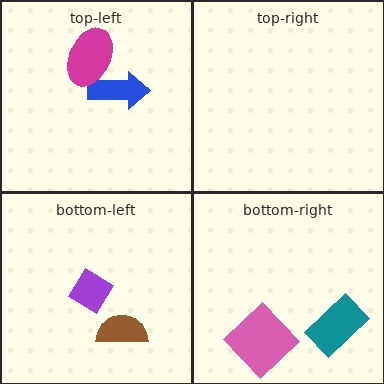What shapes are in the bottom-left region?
The brown semicircle, the purple diamond.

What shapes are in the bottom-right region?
The pink diamond, the teal rectangle.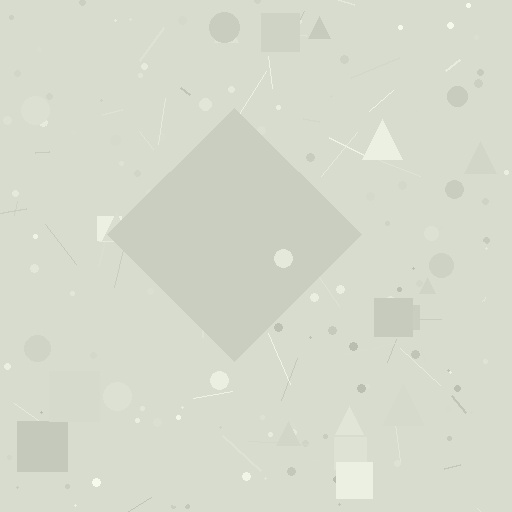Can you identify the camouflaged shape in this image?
The camouflaged shape is a diamond.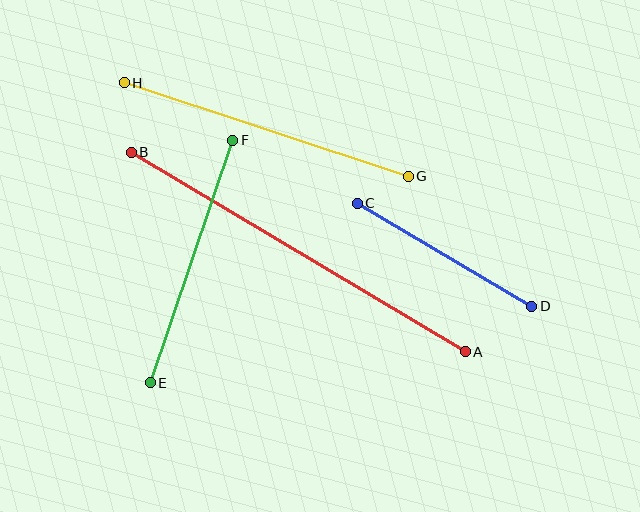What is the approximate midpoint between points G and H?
The midpoint is at approximately (266, 130) pixels.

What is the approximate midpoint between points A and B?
The midpoint is at approximately (298, 252) pixels.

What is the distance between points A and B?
The distance is approximately 389 pixels.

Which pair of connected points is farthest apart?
Points A and B are farthest apart.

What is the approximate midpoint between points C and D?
The midpoint is at approximately (444, 255) pixels.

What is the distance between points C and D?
The distance is approximately 202 pixels.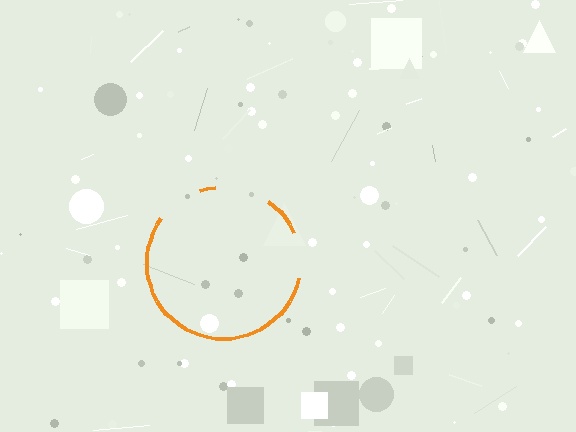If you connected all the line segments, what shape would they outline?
They would outline a circle.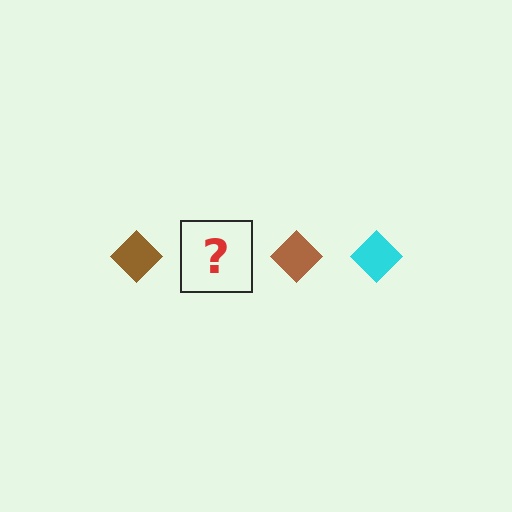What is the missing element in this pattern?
The missing element is a cyan diamond.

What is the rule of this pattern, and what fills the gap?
The rule is that the pattern cycles through brown, cyan diamonds. The gap should be filled with a cyan diamond.